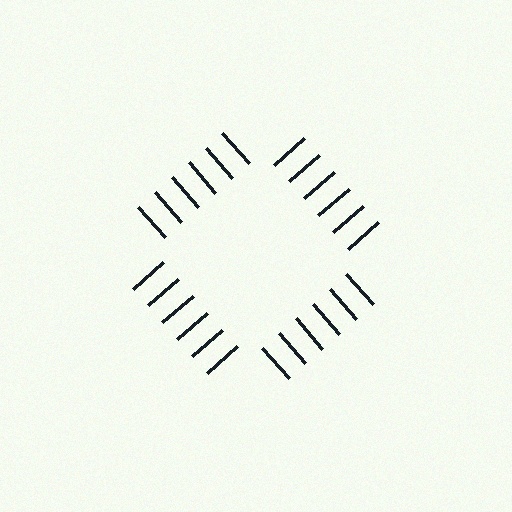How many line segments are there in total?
24 — 6 along each of the 4 edges.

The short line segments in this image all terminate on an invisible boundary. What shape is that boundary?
An illusory square — the line segments terminate on its edges but no continuous stroke is drawn.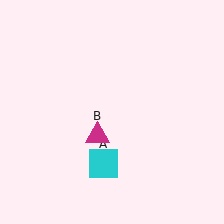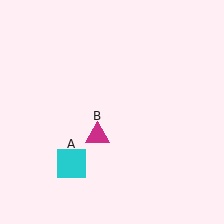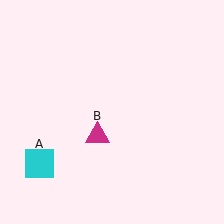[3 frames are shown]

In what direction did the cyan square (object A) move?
The cyan square (object A) moved left.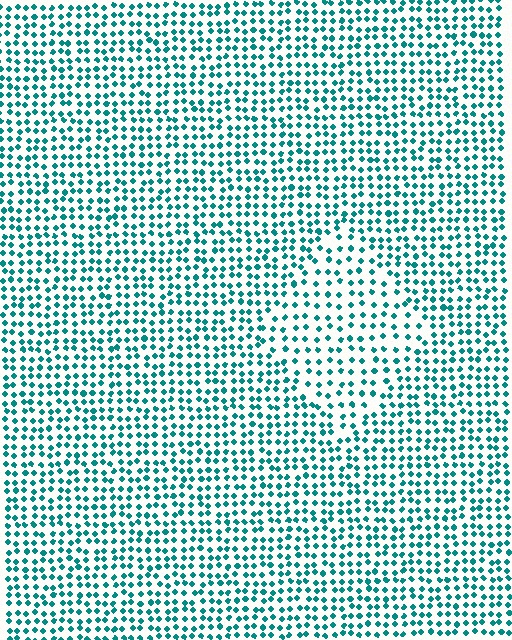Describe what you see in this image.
The image contains small teal elements arranged at two different densities. A diamond-shaped region is visible where the elements are less densely packed than the surrounding area.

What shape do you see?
I see a diamond.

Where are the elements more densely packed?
The elements are more densely packed outside the diamond boundary.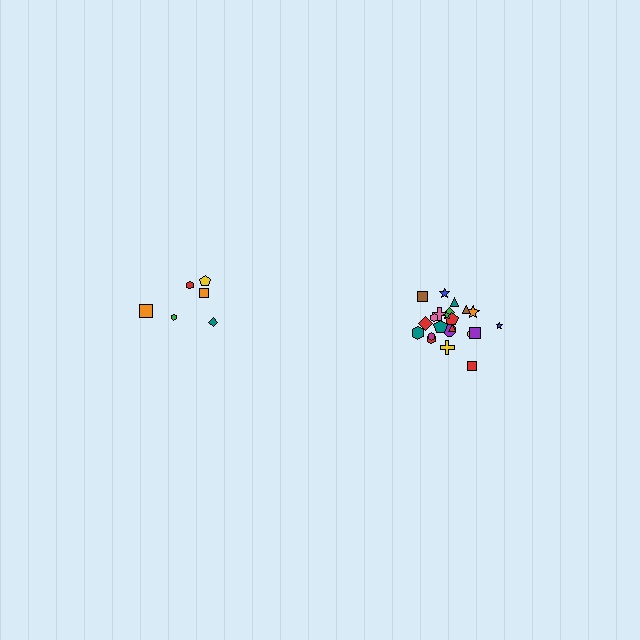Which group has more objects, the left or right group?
The right group.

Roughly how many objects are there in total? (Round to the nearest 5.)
Roughly 30 objects in total.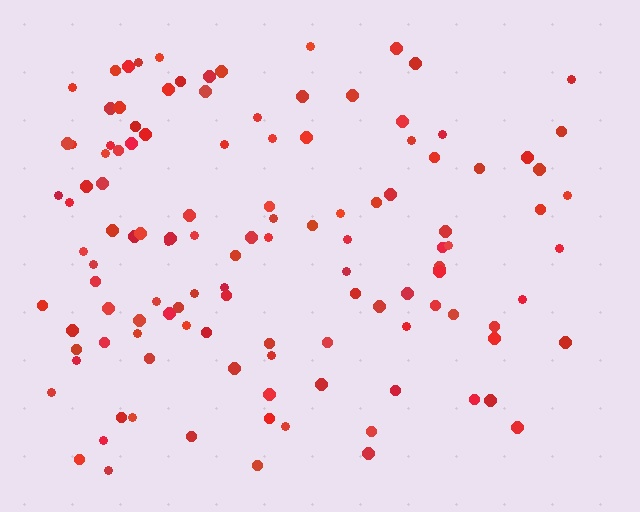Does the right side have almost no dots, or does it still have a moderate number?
Still a moderate number, just noticeably fewer than the left.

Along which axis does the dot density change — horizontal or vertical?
Horizontal.